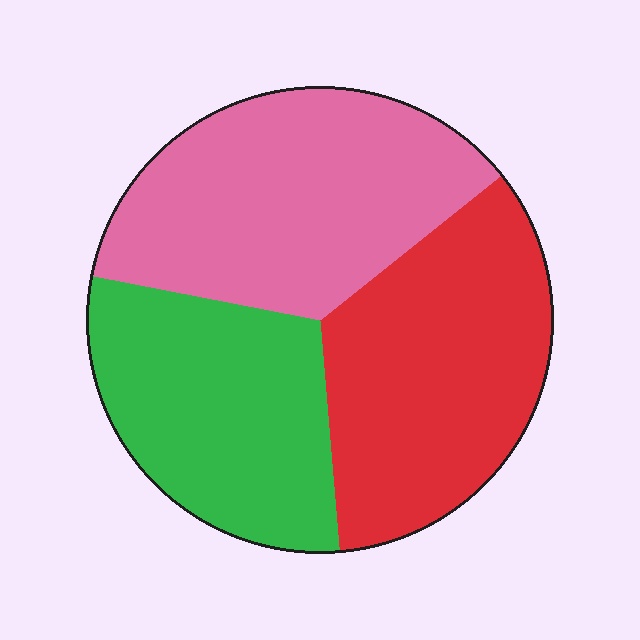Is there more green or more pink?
Pink.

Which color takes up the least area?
Green, at roughly 30%.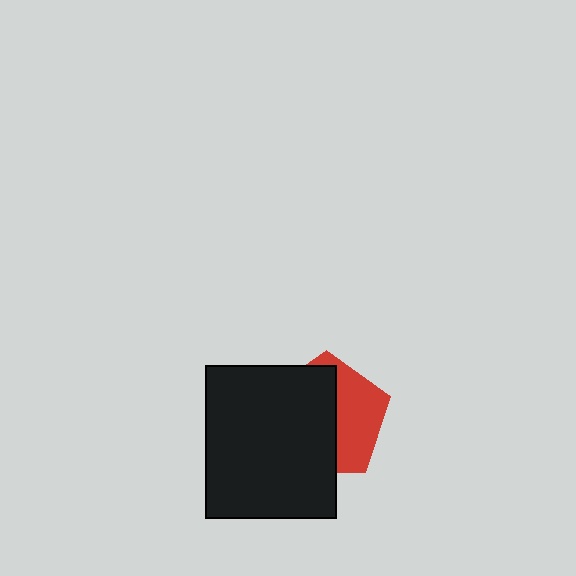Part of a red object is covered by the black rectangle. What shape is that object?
It is a pentagon.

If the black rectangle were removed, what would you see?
You would see the complete red pentagon.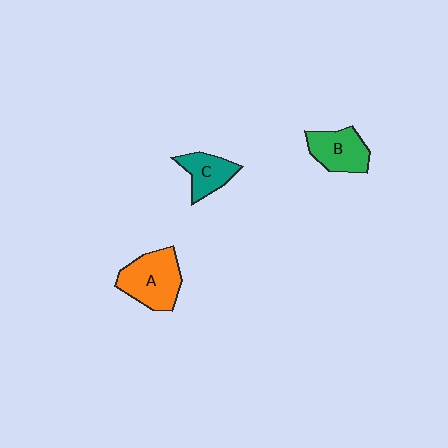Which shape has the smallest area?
Shape C (teal).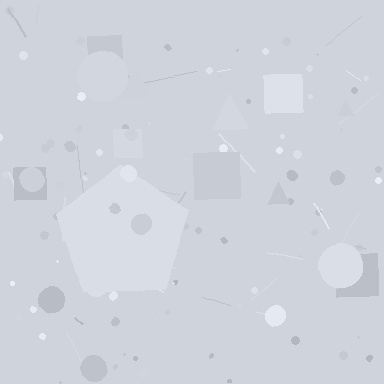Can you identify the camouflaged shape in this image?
The camouflaged shape is a pentagon.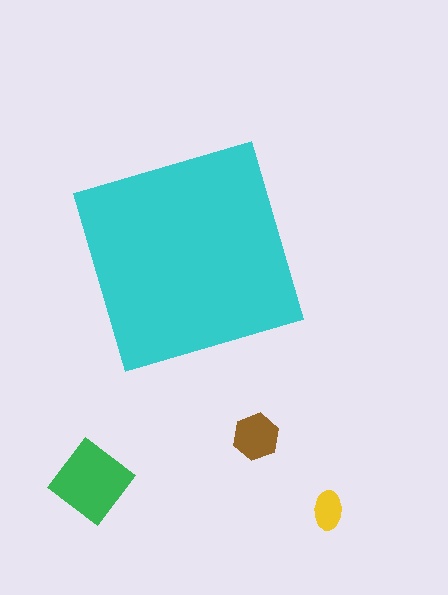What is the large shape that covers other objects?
A cyan square.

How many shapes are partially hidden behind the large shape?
0 shapes are partially hidden.